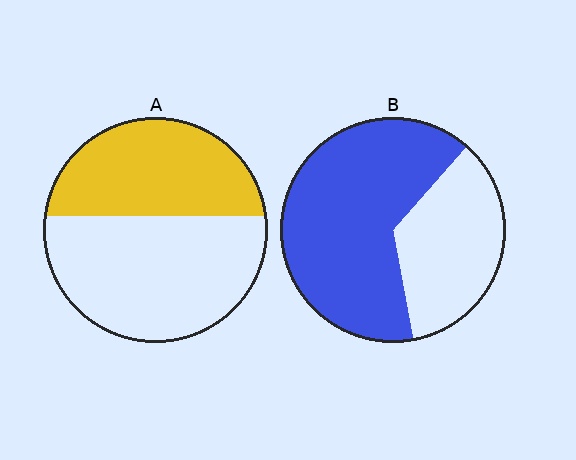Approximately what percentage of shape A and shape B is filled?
A is approximately 40% and B is approximately 65%.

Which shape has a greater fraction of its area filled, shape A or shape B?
Shape B.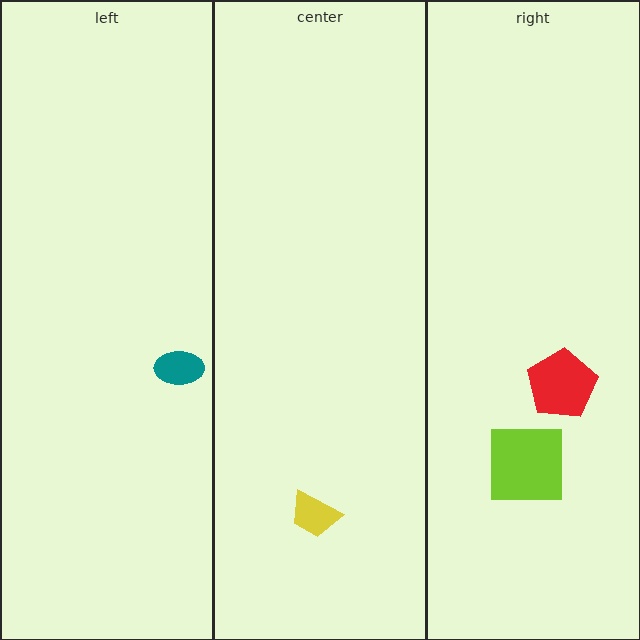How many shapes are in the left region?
1.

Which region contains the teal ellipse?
The left region.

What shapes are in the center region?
The yellow trapezoid.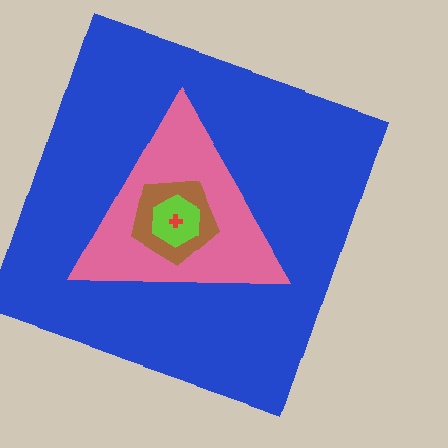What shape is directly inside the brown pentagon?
The lime hexagon.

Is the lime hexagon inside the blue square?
Yes.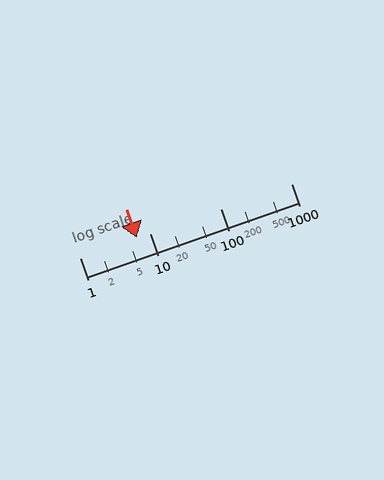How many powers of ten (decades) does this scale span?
The scale spans 3 decades, from 1 to 1000.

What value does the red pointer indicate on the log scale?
The pointer indicates approximately 6.4.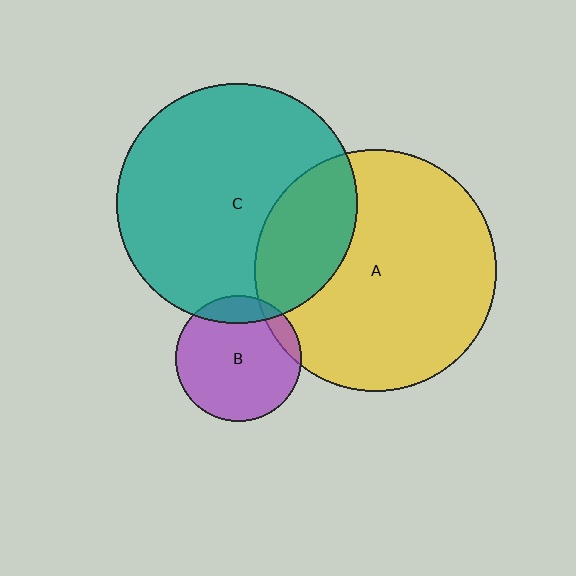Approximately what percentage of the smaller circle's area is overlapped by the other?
Approximately 25%.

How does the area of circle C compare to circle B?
Approximately 3.7 times.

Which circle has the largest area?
Circle A (yellow).